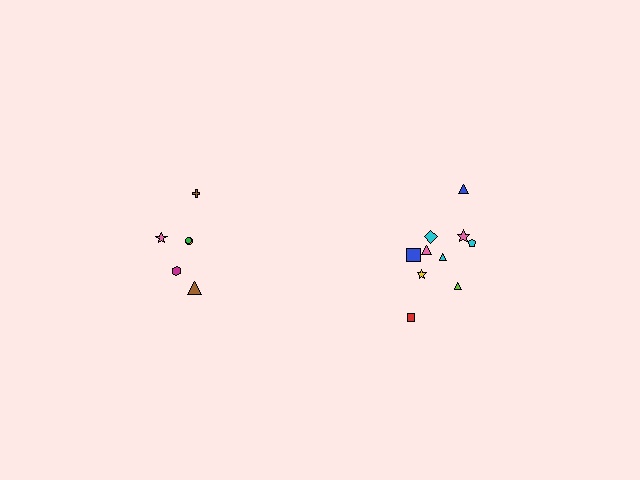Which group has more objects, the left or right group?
The right group.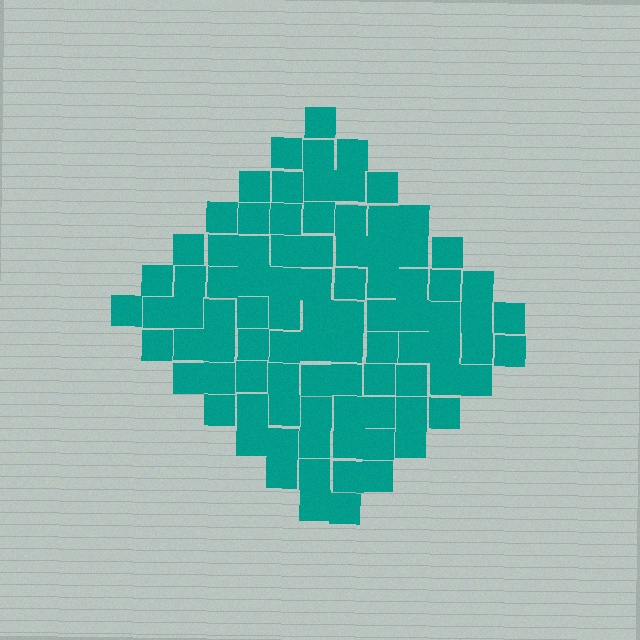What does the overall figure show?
The overall figure shows a diamond.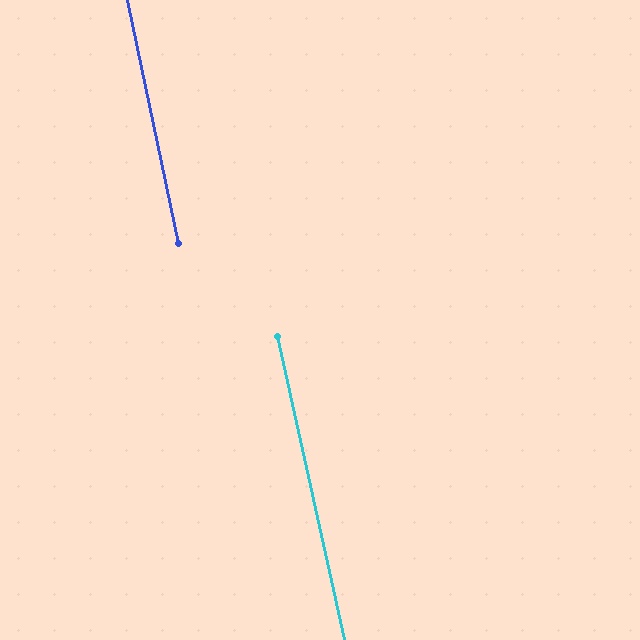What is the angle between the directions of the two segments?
Approximately 1 degree.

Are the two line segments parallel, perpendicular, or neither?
Parallel — their directions differ by only 0.7°.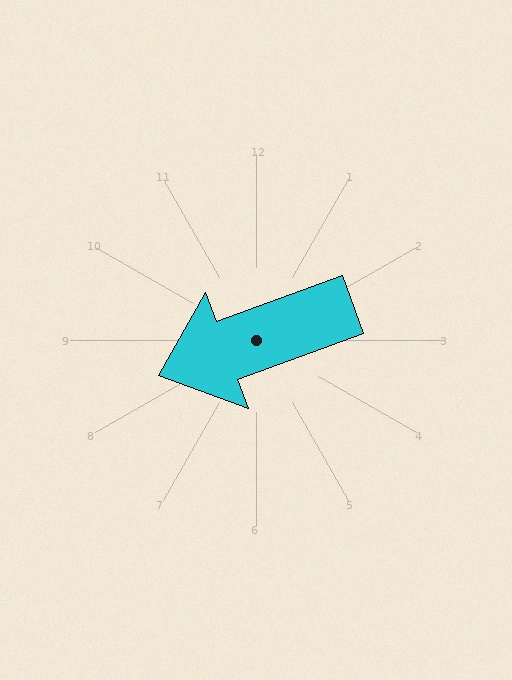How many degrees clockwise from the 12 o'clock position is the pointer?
Approximately 250 degrees.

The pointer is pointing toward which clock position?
Roughly 8 o'clock.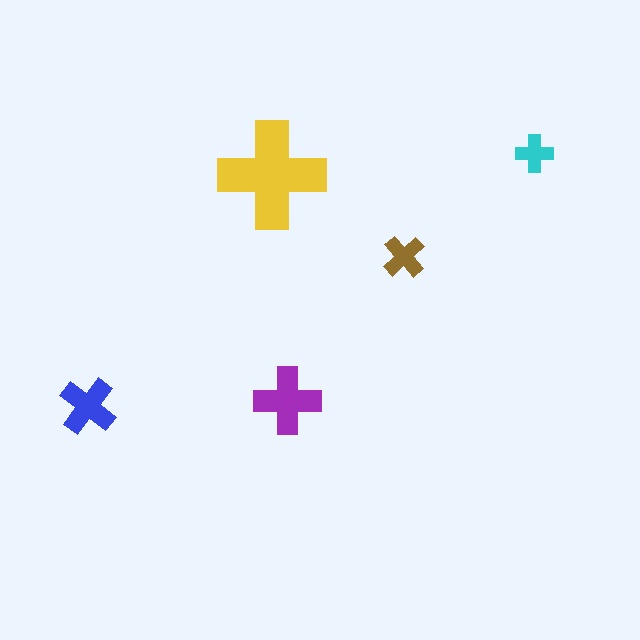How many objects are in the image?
There are 5 objects in the image.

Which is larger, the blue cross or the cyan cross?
The blue one.